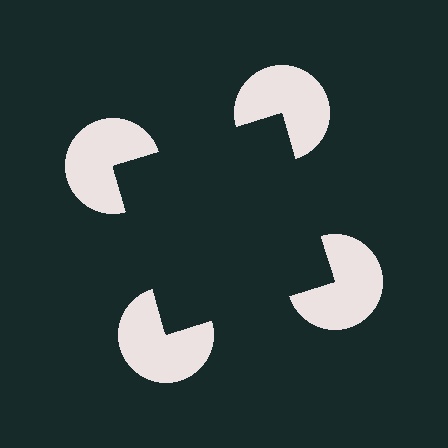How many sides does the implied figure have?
4 sides.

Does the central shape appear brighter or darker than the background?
It typically appears slightly darker than the background, even though no actual brightness change is drawn.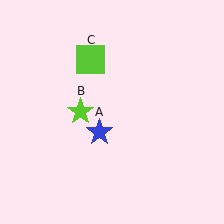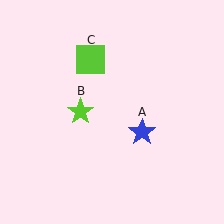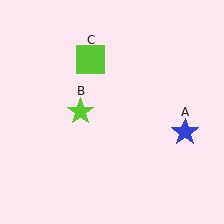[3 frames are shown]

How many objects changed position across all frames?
1 object changed position: blue star (object A).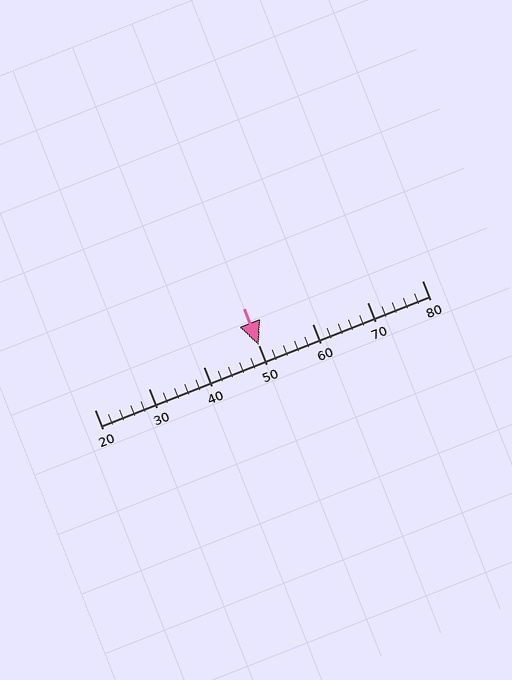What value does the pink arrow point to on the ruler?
The pink arrow points to approximately 50.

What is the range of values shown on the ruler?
The ruler shows values from 20 to 80.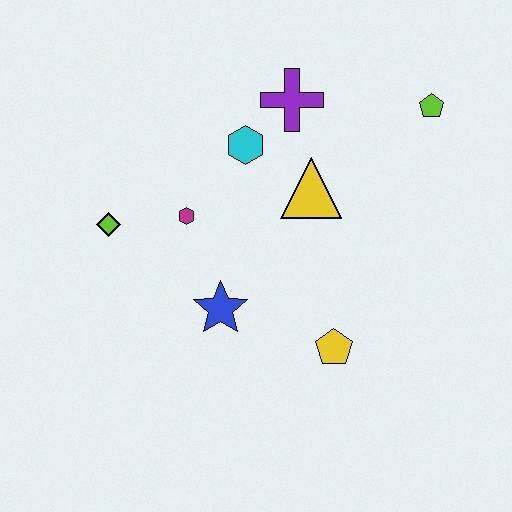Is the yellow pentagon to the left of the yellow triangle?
No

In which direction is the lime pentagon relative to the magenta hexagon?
The lime pentagon is to the right of the magenta hexagon.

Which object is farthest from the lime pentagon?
The lime diamond is farthest from the lime pentagon.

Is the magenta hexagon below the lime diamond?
No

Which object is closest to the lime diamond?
The magenta hexagon is closest to the lime diamond.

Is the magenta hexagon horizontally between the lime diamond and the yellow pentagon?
Yes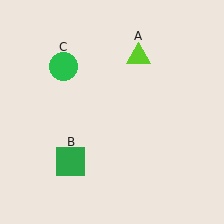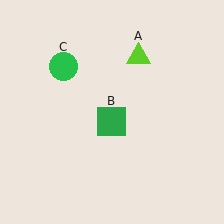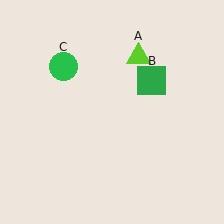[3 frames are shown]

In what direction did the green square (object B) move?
The green square (object B) moved up and to the right.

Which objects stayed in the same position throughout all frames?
Lime triangle (object A) and green circle (object C) remained stationary.